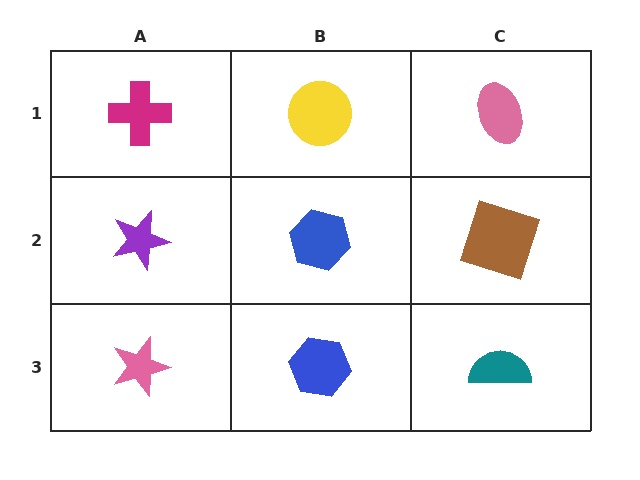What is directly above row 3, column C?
A brown square.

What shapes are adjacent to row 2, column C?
A pink ellipse (row 1, column C), a teal semicircle (row 3, column C), a blue hexagon (row 2, column B).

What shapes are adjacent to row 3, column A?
A purple star (row 2, column A), a blue hexagon (row 3, column B).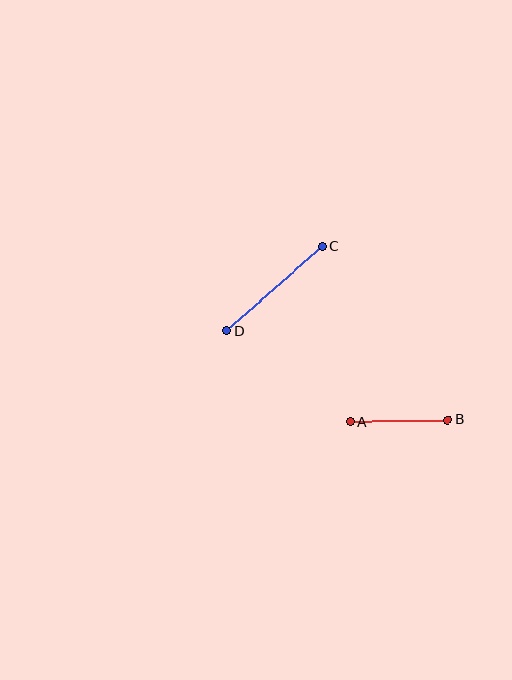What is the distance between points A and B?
The distance is approximately 97 pixels.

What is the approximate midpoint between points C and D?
The midpoint is at approximately (274, 289) pixels.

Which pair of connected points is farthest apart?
Points C and D are farthest apart.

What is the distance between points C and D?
The distance is approximately 127 pixels.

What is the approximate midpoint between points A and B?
The midpoint is at approximately (399, 421) pixels.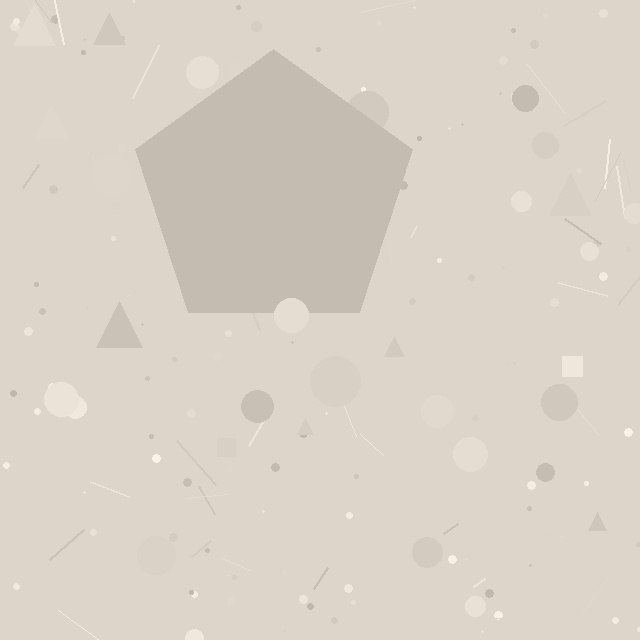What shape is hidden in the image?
A pentagon is hidden in the image.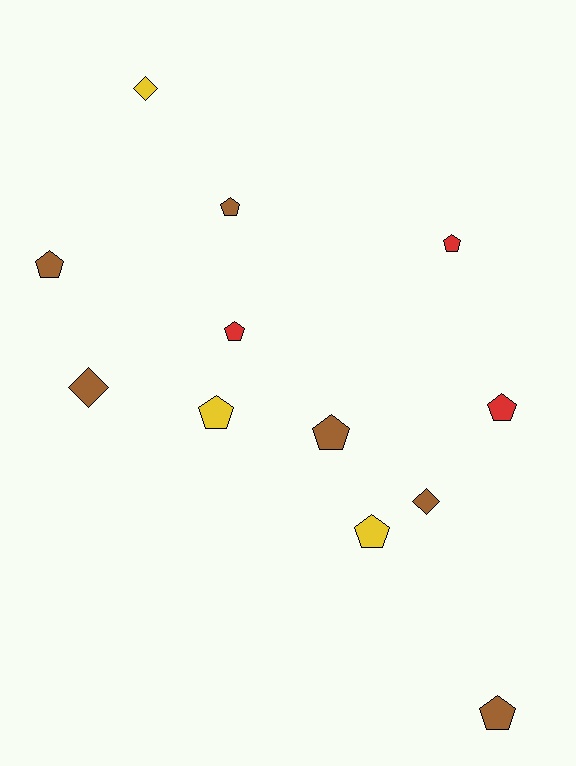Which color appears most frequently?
Brown, with 6 objects.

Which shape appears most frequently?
Pentagon, with 9 objects.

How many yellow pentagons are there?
There are 2 yellow pentagons.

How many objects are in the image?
There are 12 objects.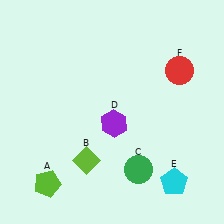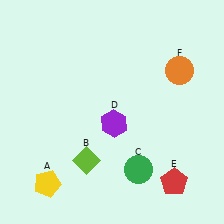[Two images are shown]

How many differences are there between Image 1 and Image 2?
There are 3 differences between the two images.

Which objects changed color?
A changed from lime to yellow. E changed from cyan to red. F changed from red to orange.